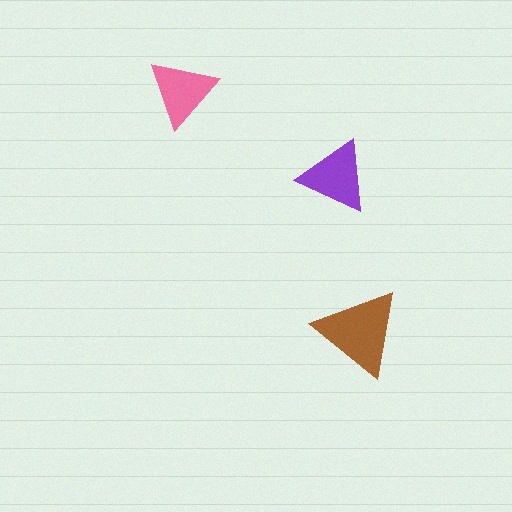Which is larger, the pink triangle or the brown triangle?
The brown one.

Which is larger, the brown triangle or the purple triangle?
The brown one.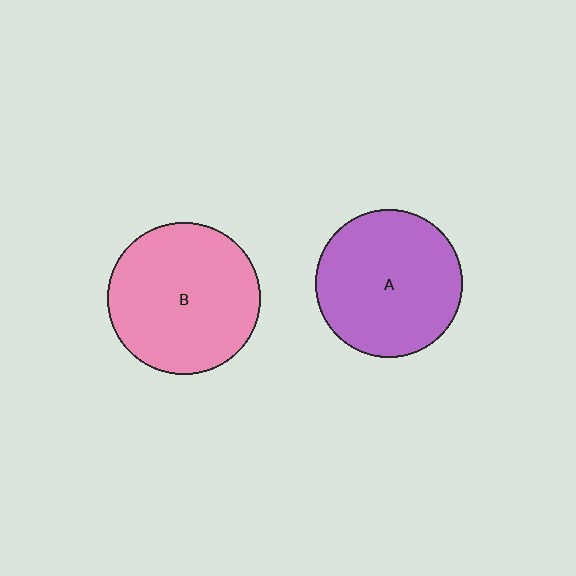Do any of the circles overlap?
No, none of the circles overlap.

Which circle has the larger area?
Circle B (pink).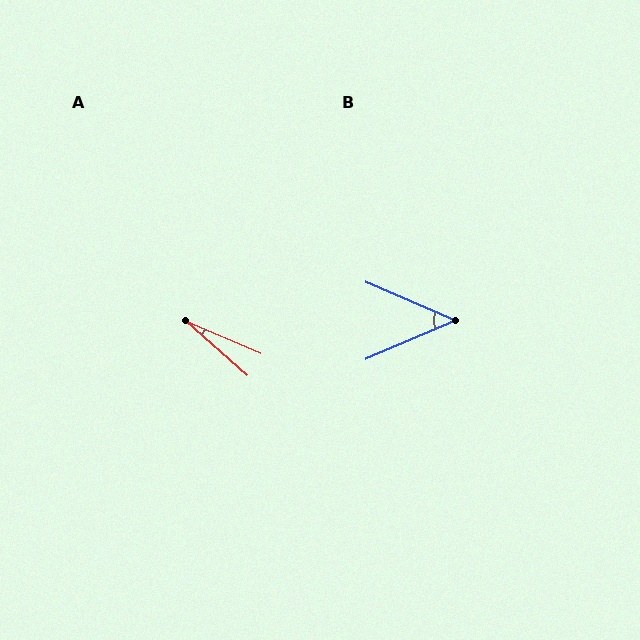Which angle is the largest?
B, at approximately 47 degrees.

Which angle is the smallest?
A, at approximately 18 degrees.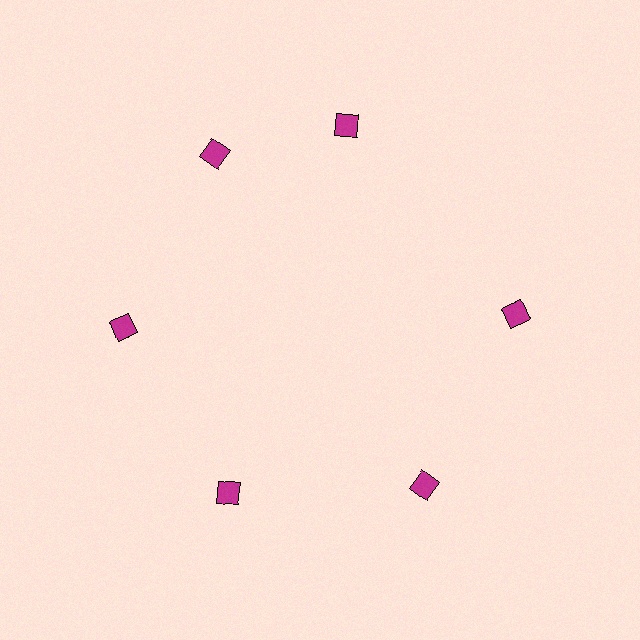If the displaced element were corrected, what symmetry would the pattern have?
It would have 6-fold rotational symmetry — the pattern would map onto itself every 60 degrees.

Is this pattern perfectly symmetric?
No. The 6 magenta diamonds are arranged in a ring, but one element near the 1 o'clock position is rotated out of alignment along the ring, breaking the 6-fold rotational symmetry.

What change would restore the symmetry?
The symmetry would be restored by rotating it back into even spacing with its neighbors so that all 6 diamonds sit at equal angles and equal distance from the center.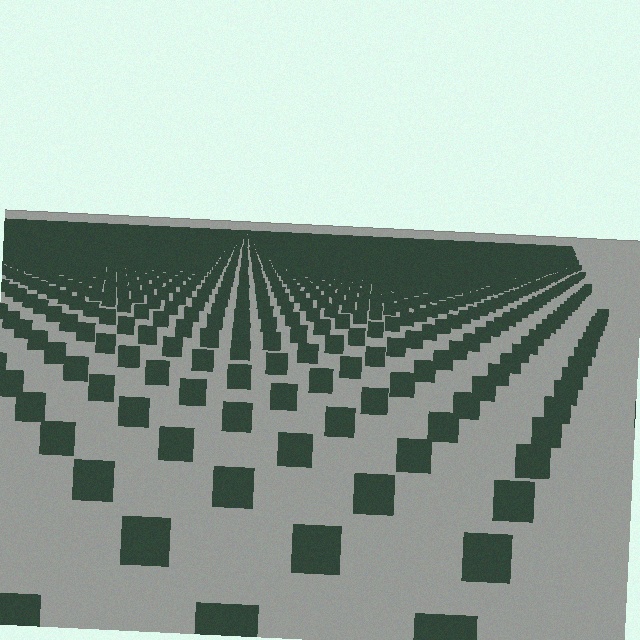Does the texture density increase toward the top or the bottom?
Density increases toward the top.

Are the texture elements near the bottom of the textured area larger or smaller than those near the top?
Larger. Near the bottom, elements are closer to the viewer and appear at a bigger on-screen size.